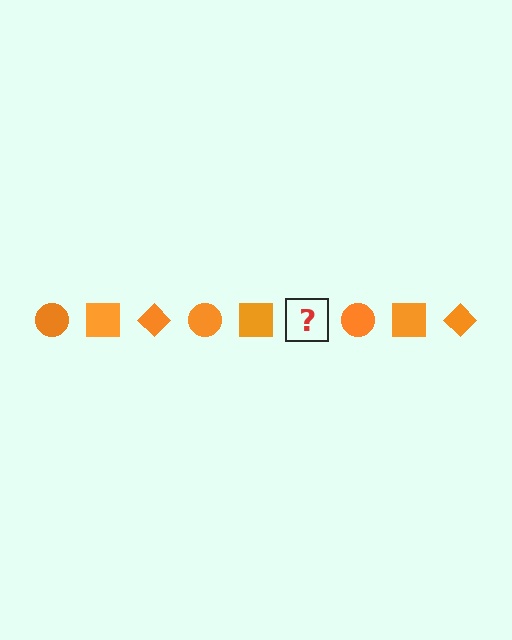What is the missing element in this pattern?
The missing element is an orange diamond.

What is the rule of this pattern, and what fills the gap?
The rule is that the pattern cycles through circle, square, diamond shapes in orange. The gap should be filled with an orange diamond.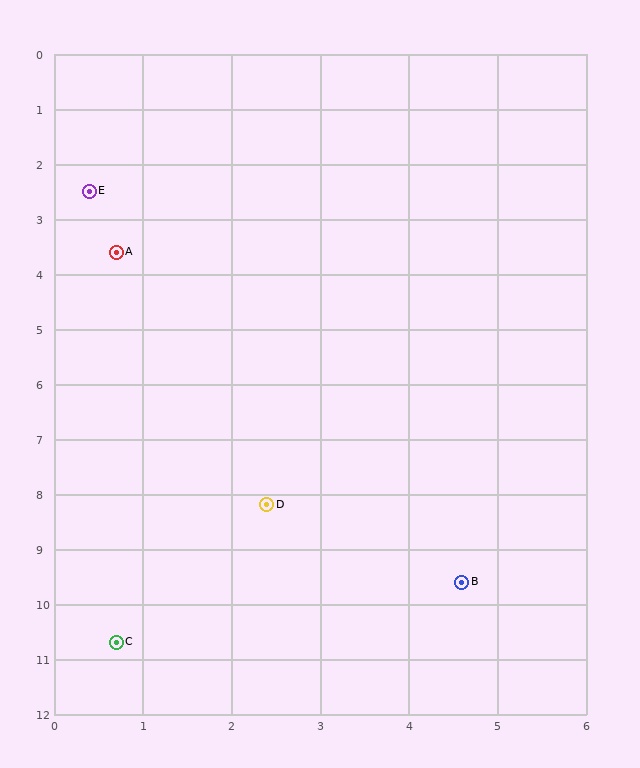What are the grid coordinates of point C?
Point C is at approximately (0.7, 10.7).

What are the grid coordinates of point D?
Point D is at approximately (2.4, 8.2).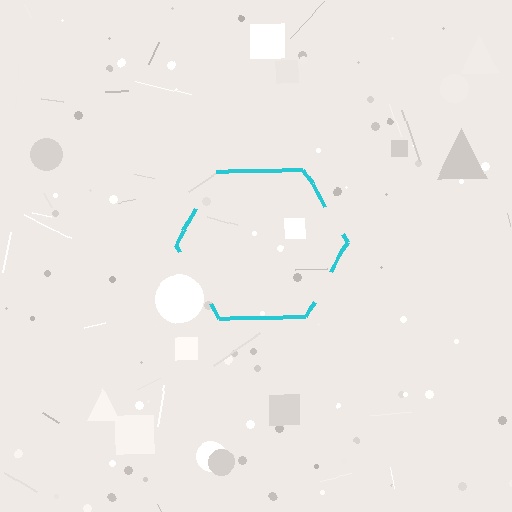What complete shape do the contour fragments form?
The contour fragments form a hexagon.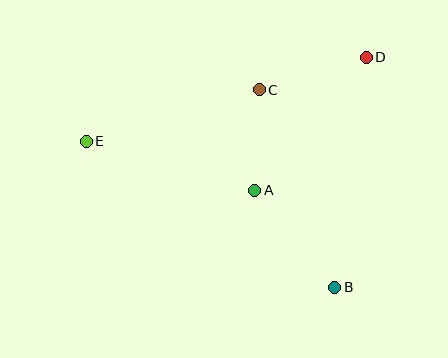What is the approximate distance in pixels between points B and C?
The distance between B and C is approximately 211 pixels.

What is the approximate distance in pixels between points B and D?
The distance between B and D is approximately 232 pixels.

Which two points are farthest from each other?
Points D and E are farthest from each other.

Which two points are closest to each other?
Points A and C are closest to each other.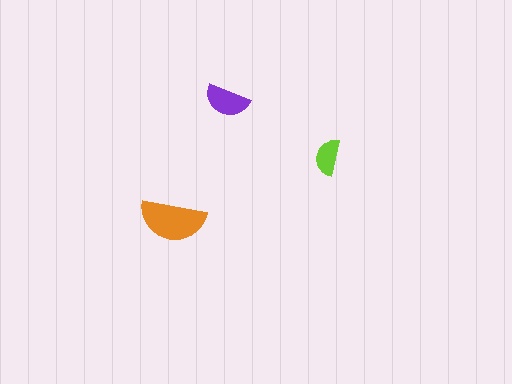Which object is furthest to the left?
The orange semicircle is leftmost.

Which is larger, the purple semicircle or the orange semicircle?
The orange one.